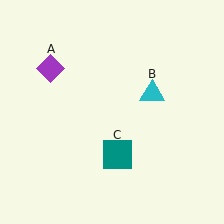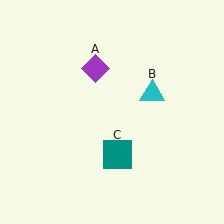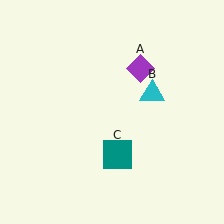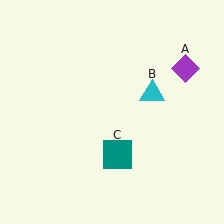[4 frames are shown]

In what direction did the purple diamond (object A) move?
The purple diamond (object A) moved right.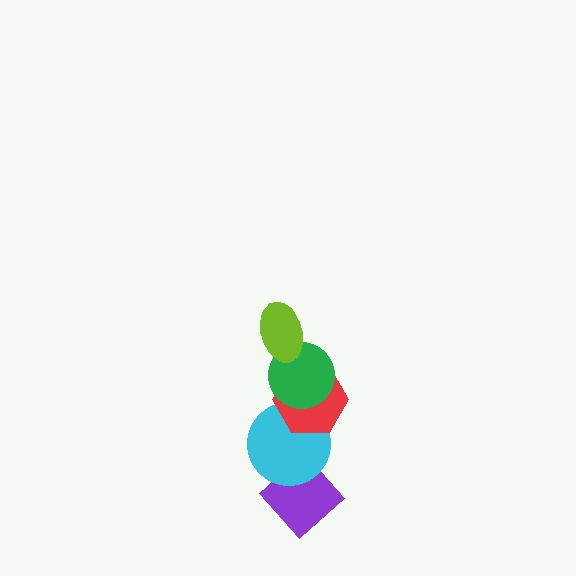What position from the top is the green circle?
The green circle is 2nd from the top.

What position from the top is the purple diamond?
The purple diamond is 5th from the top.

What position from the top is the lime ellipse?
The lime ellipse is 1st from the top.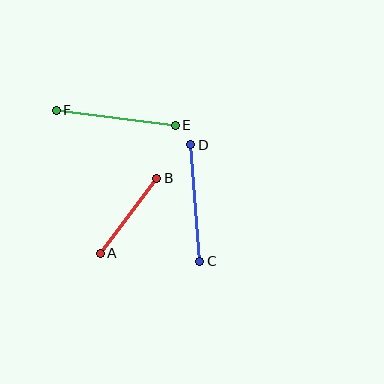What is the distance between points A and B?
The distance is approximately 94 pixels.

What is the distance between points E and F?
The distance is approximately 120 pixels.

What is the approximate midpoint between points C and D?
The midpoint is at approximately (195, 203) pixels.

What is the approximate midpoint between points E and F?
The midpoint is at approximately (116, 118) pixels.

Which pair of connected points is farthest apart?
Points E and F are farthest apart.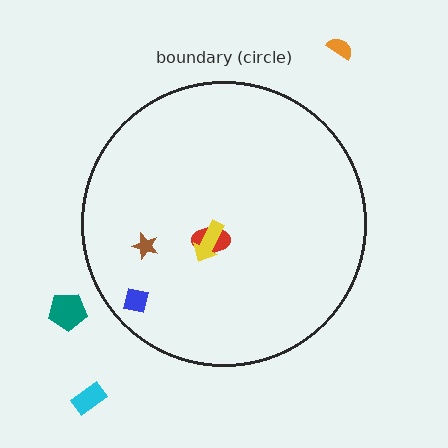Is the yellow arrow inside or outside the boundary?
Inside.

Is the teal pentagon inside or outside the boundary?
Outside.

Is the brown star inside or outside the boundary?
Inside.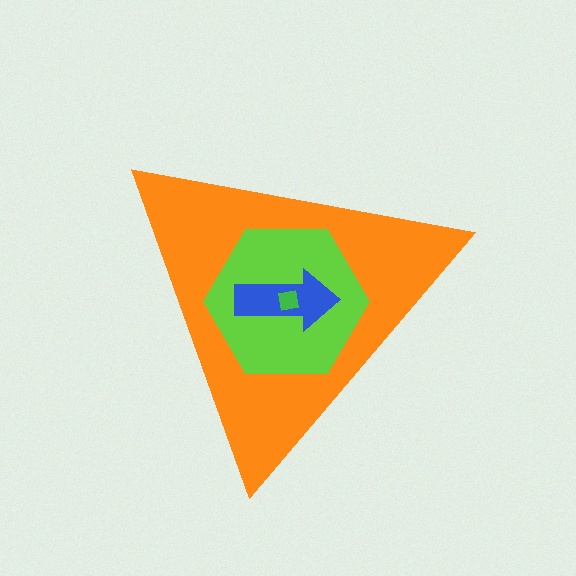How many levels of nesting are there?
4.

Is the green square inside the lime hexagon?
Yes.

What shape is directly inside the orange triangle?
The lime hexagon.